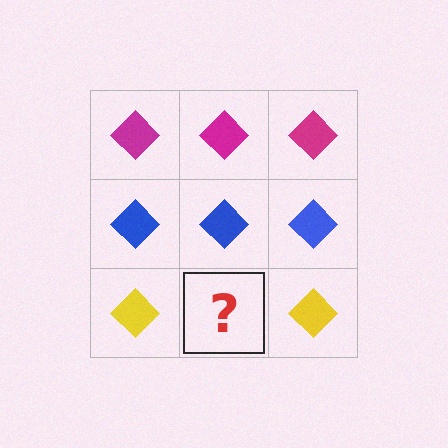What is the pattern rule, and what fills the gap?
The rule is that each row has a consistent color. The gap should be filled with a yellow diamond.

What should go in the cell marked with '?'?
The missing cell should contain a yellow diamond.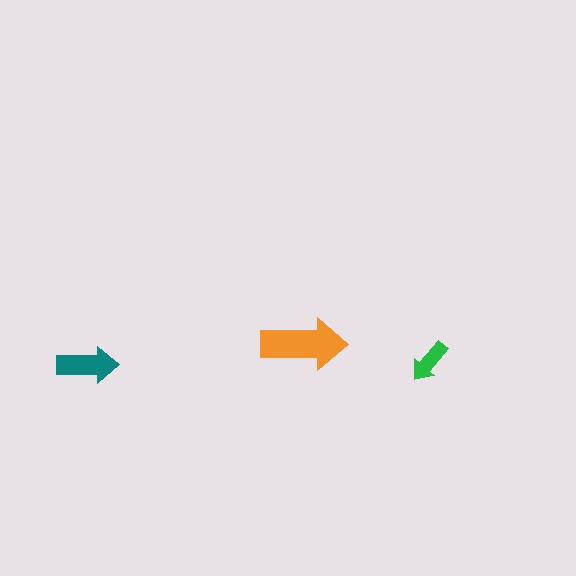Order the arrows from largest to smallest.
the orange one, the teal one, the green one.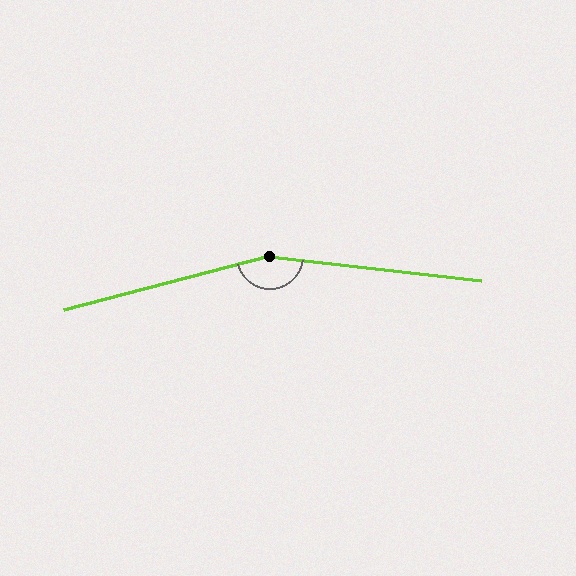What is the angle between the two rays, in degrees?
Approximately 159 degrees.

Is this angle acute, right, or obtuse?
It is obtuse.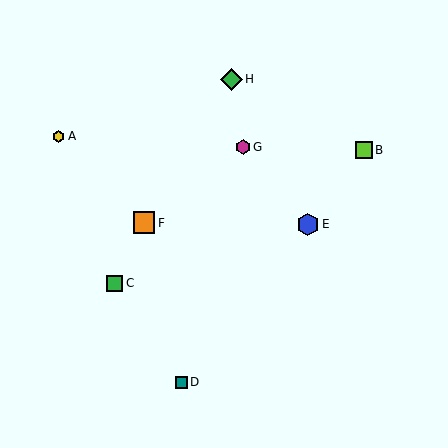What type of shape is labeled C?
Shape C is a green square.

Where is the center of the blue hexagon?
The center of the blue hexagon is at (308, 224).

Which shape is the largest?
The blue hexagon (labeled E) is the largest.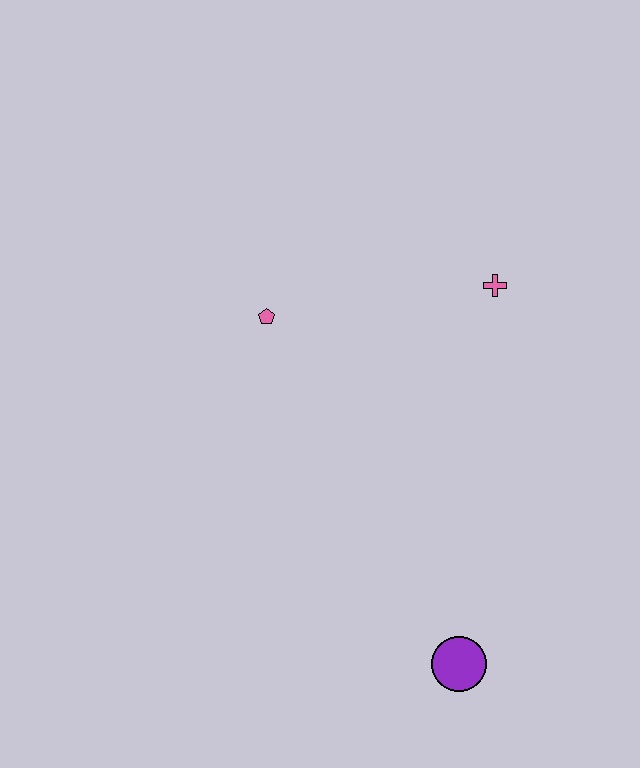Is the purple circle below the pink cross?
Yes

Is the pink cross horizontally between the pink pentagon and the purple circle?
No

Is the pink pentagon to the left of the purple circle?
Yes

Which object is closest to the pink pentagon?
The pink cross is closest to the pink pentagon.